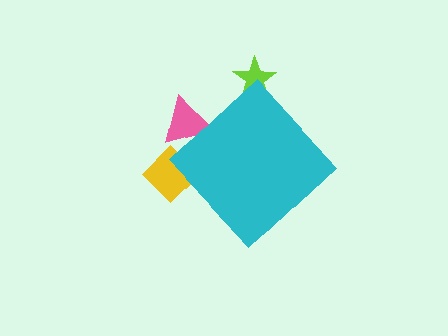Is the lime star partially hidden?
Yes, the lime star is partially hidden behind the cyan diamond.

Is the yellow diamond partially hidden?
Yes, the yellow diamond is partially hidden behind the cyan diamond.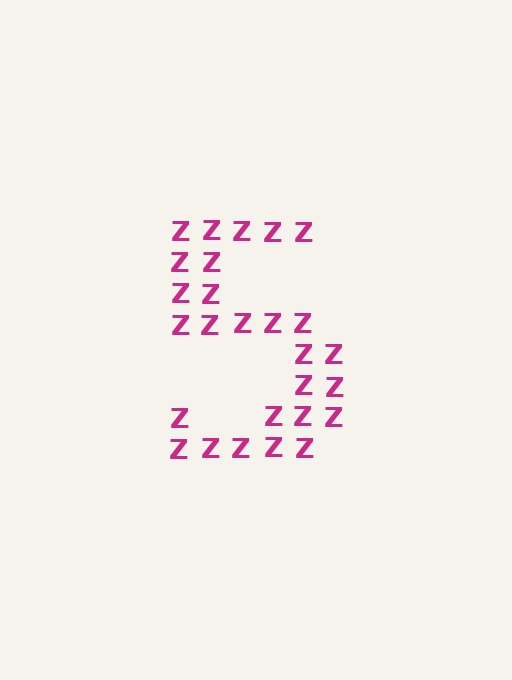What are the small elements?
The small elements are letter Z's.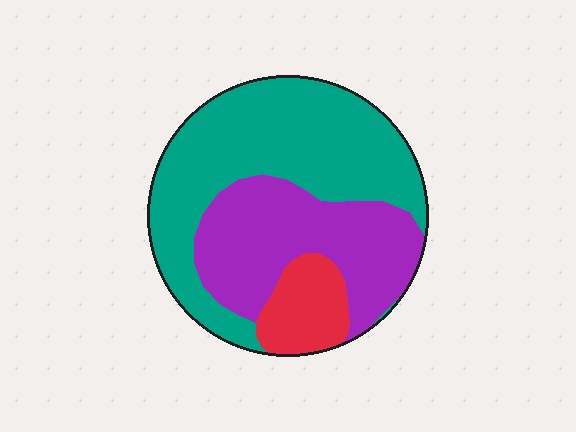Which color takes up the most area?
Teal, at roughly 55%.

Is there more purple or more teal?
Teal.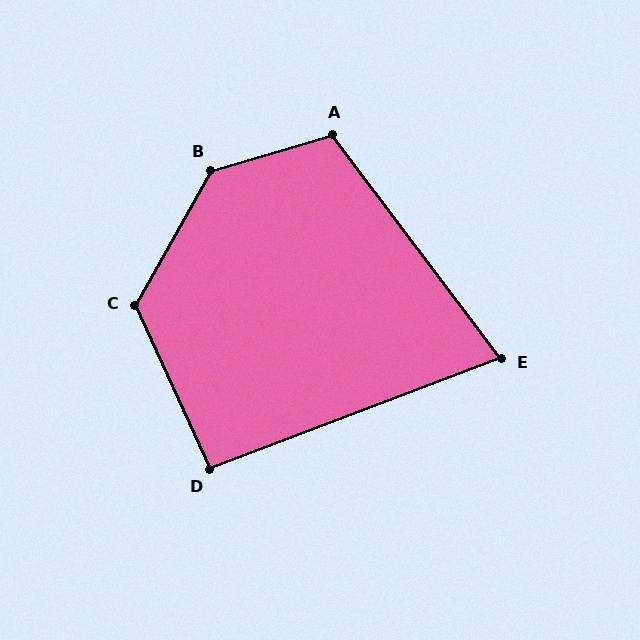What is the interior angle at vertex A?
Approximately 111 degrees (obtuse).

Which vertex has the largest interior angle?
B, at approximately 135 degrees.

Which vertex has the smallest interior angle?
E, at approximately 74 degrees.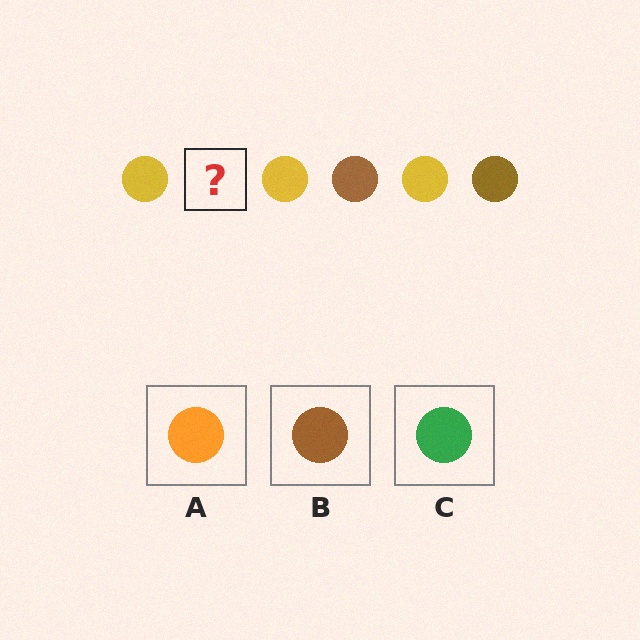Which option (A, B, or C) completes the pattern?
B.